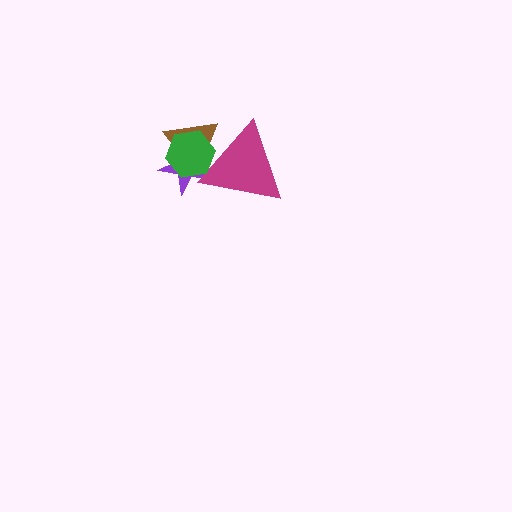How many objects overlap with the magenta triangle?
3 objects overlap with the magenta triangle.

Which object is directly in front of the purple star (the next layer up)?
The brown triangle is directly in front of the purple star.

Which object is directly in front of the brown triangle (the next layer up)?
The magenta triangle is directly in front of the brown triangle.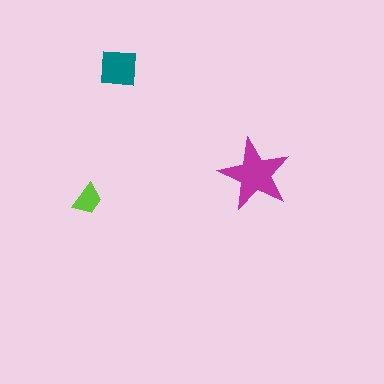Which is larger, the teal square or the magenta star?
The magenta star.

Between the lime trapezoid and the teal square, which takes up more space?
The teal square.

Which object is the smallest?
The lime trapezoid.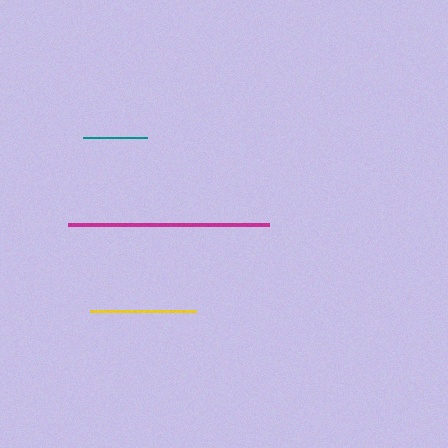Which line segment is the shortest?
The teal line is the shortest at approximately 64 pixels.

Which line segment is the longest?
The magenta line is the longest at approximately 201 pixels.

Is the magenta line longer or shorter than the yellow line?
The magenta line is longer than the yellow line.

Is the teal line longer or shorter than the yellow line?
The yellow line is longer than the teal line.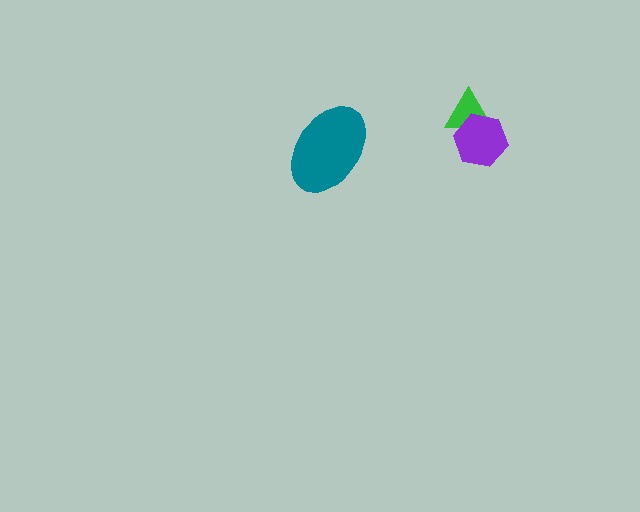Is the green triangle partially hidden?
Yes, it is partially covered by another shape.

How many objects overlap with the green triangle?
1 object overlaps with the green triangle.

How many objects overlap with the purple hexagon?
1 object overlaps with the purple hexagon.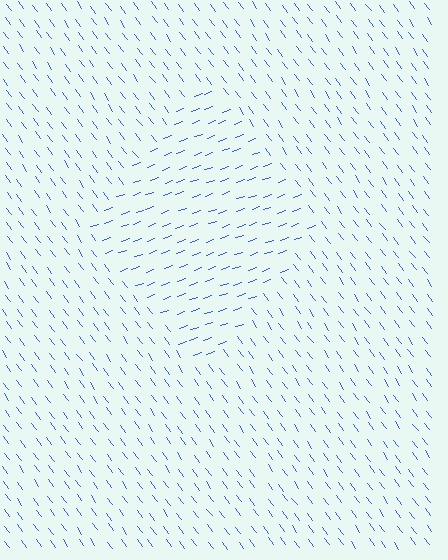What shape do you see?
I see a diamond.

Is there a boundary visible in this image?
Yes, there is a texture boundary formed by a change in line orientation.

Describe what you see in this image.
The image is filled with small blue line segments. A diamond region in the image has lines oriented differently from the surrounding lines, creating a visible texture boundary.